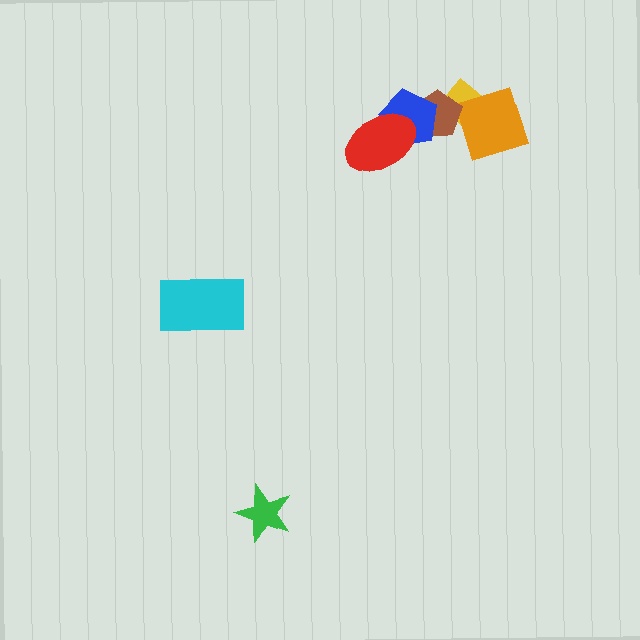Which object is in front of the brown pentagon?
The blue pentagon is in front of the brown pentagon.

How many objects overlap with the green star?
0 objects overlap with the green star.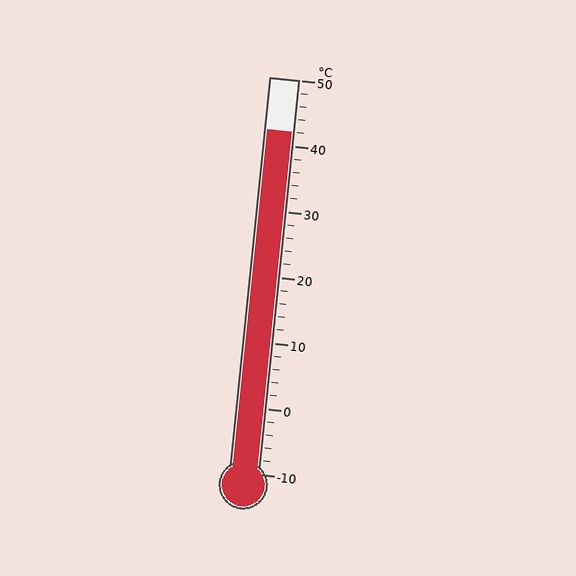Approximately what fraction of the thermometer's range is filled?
The thermometer is filled to approximately 85% of its range.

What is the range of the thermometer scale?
The thermometer scale ranges from -10°C to 50°C.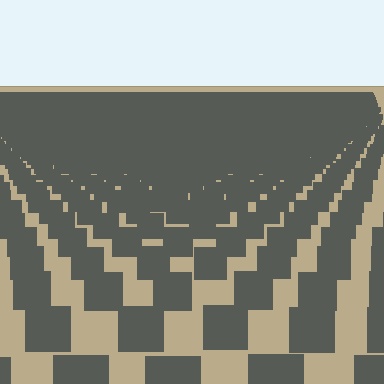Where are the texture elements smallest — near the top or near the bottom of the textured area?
Near the top.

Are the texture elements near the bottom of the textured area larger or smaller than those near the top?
Larger. Near the bottom, elements are closer to the viewer and appear at a bigger on-screen size.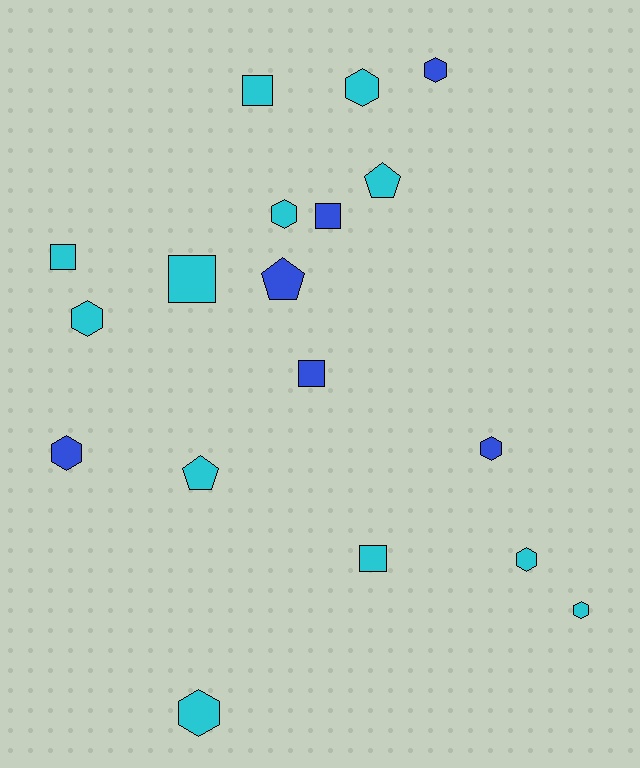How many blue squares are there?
There are 2 blue squares.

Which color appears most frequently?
Cyan, with 12 objects.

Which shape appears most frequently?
Hexagon, with 9 objects.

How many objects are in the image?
There are 18 objects.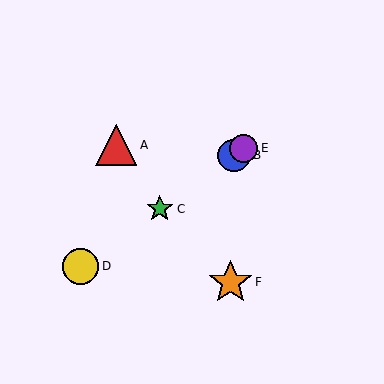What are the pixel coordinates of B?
Object B is at (234, 155).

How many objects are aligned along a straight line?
4 objects (B, C, D, E) are aligned along a straight line.